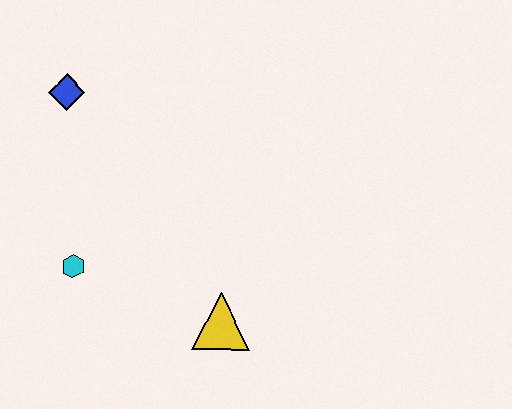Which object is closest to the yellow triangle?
The cyan hexagon is closest to the yellow triangle.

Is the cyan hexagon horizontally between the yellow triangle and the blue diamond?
Yes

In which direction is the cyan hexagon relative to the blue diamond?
The cyan hexagon is below the blue diamond.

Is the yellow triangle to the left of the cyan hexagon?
No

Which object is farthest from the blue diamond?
The yellow triangle is farthest from the blue diamond.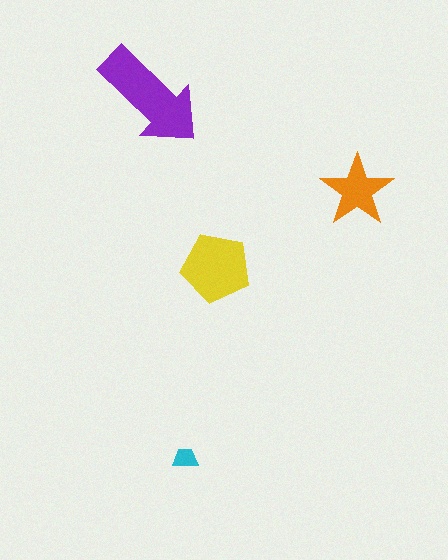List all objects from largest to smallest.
The purple arrow, the yellow pentagon, the orange star, the cyan trapezoid.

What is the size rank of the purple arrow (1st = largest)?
1st.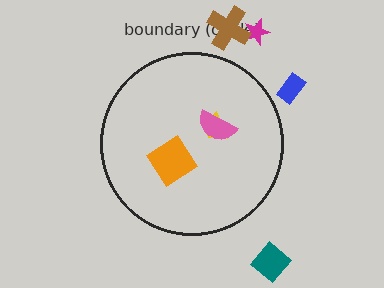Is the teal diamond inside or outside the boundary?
Outside.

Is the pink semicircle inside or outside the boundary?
Inside.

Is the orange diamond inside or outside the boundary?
Inside.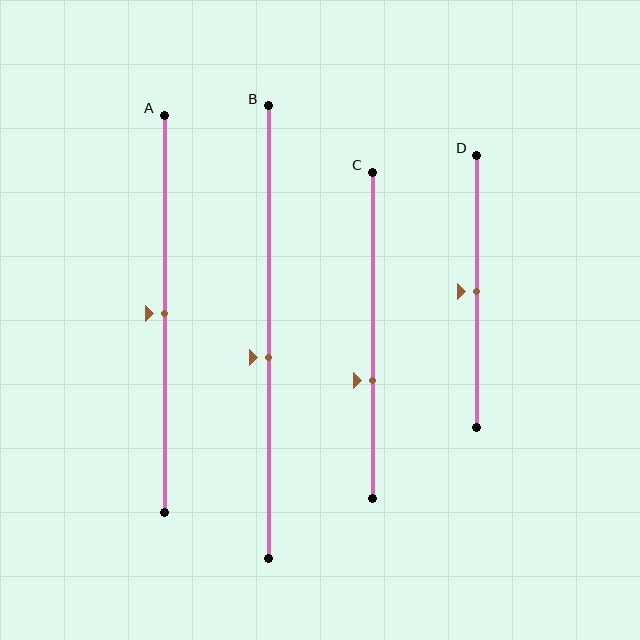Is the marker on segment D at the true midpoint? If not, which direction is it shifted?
Yes, the marker on segment D is at the true midpoint.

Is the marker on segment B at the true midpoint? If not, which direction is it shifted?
No, the marker on segment B is shifted downward by about 6% of the segment length.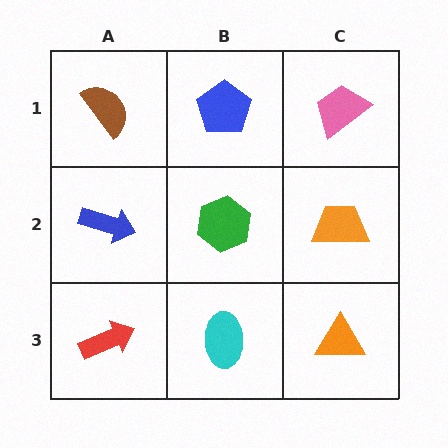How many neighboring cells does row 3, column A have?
2.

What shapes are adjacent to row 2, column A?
A brown semicircle (row 1, column A), a red arrow (row 3, column A), a green hexagon (row 2, column B).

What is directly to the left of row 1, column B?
A brown semicircle.